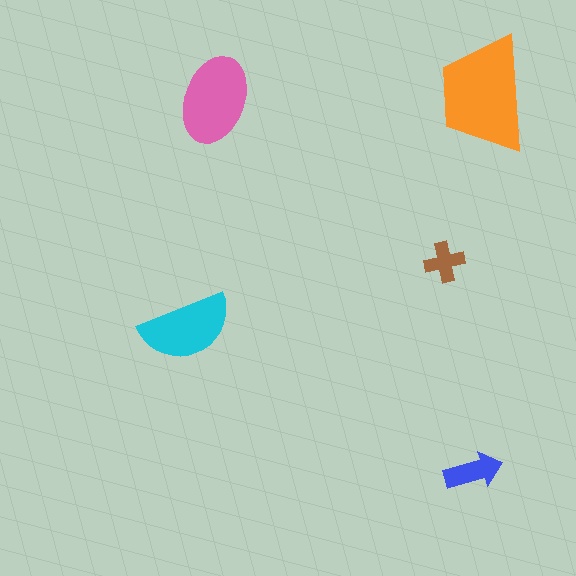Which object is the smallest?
The brown cross.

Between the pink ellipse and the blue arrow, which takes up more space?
The pink ellipse.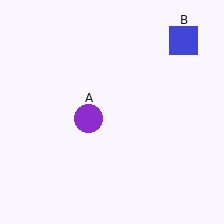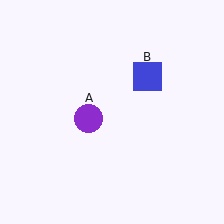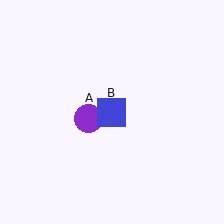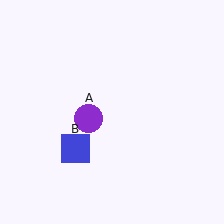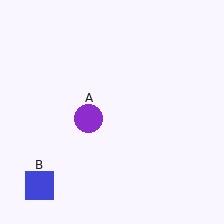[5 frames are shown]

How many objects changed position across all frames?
1 object changed position: blue square (object B).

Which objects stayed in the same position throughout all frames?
Purple circle (object A) remained stationary.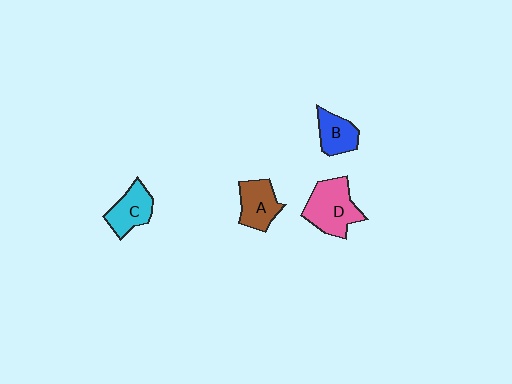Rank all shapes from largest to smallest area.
From largest to smallest: D (pink), A (brown), C (cyan), B (blue).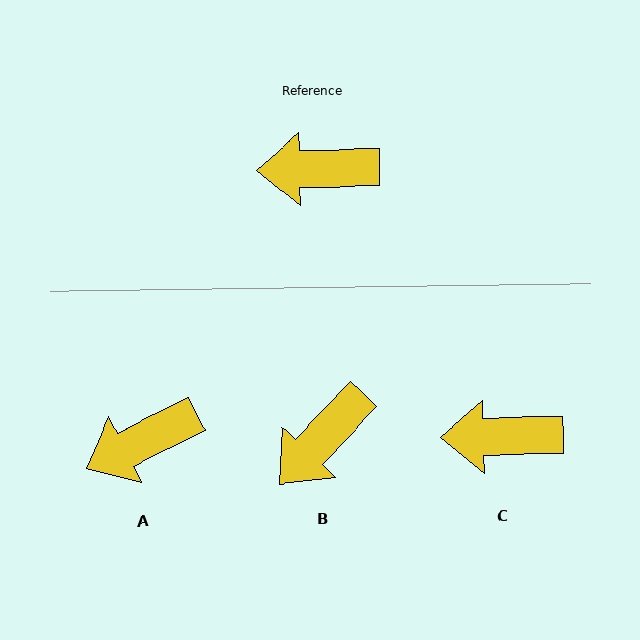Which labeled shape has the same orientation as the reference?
C.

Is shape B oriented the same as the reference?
No, it is off by about 45 degrees.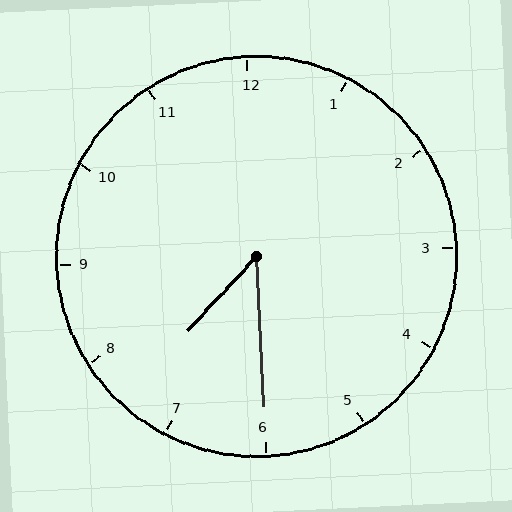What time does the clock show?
7:30.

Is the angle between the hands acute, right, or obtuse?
It is acute.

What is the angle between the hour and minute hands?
Approximately 45 degrees.